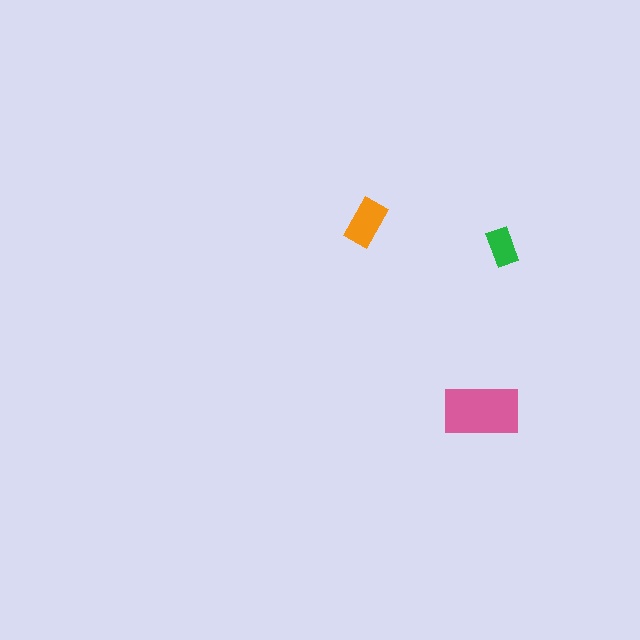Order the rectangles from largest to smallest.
the pink one, the orange one, the green one.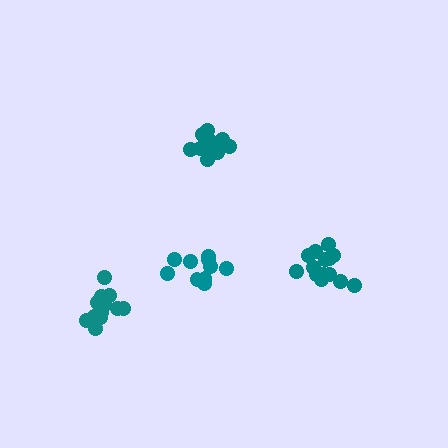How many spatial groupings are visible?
There are 4 spatial groupings.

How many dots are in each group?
Group 1: 13 dots, Group 2: 14 dots, Group 3: 13 dots, Group 4: 10 dots (50 total).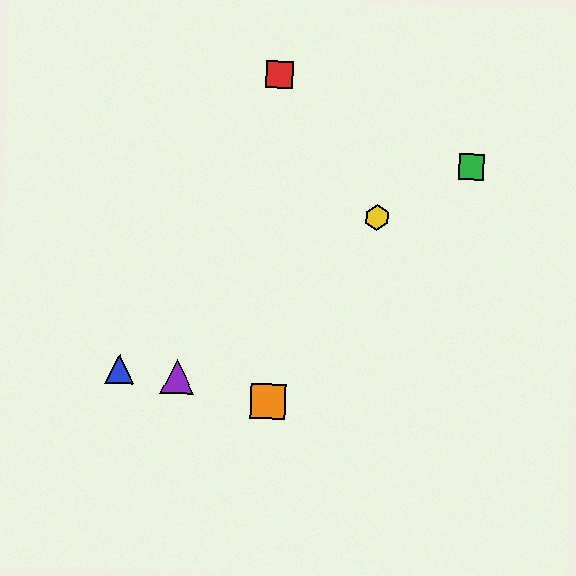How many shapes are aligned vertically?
2 shapes (the red square, the orange square) are aligned vertically.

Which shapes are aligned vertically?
The red square, the orange square are aligned vertically.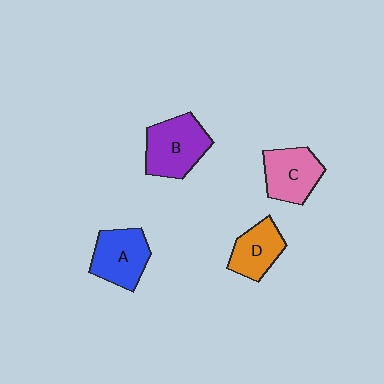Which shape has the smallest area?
Shape D (orange).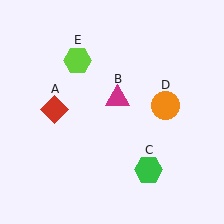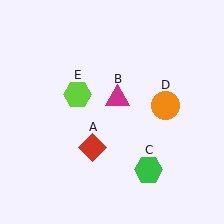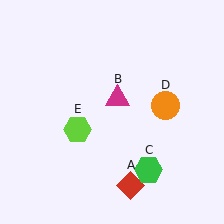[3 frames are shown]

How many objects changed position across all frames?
2 objects changed position: red diamond (object A), lime hexagon (object E).